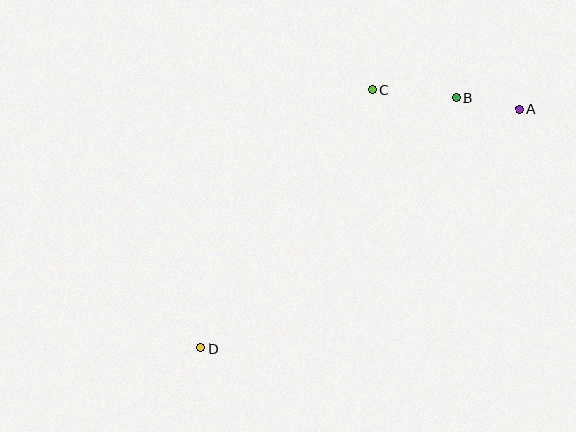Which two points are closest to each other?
Points A and B are closest to each other.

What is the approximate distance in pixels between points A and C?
The distance between A and C is approximately 149 pixels.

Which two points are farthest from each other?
Points A and D are farthest from each other.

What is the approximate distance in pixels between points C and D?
The distance between C and D is approximately 310 pixels.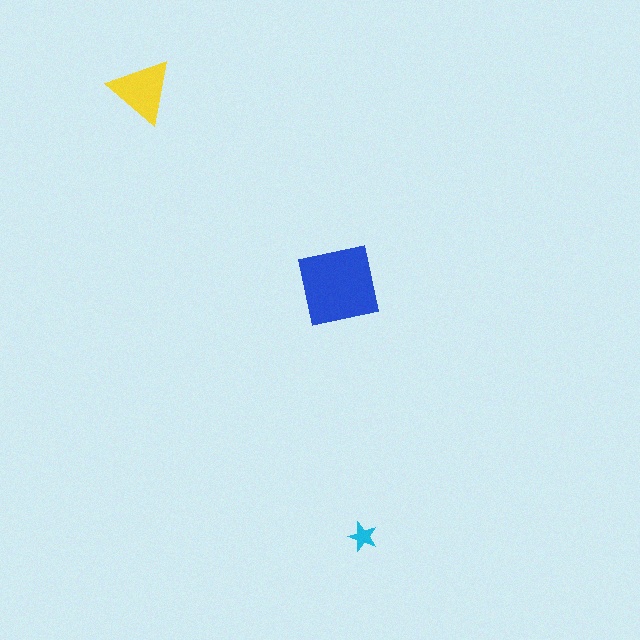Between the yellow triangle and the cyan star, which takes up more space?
The yellow triangle.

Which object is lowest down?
The cyan star is bottommost.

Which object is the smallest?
The cyan star.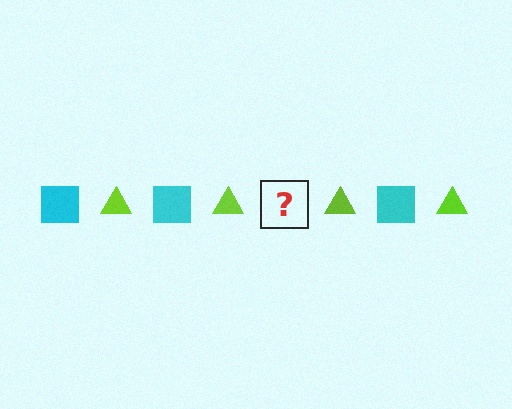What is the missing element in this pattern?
The missing element is a cyan square.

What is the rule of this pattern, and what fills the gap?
The rule is that the pattern alternates between cyan square and lime triangle. The gap should be filled with a cyan square.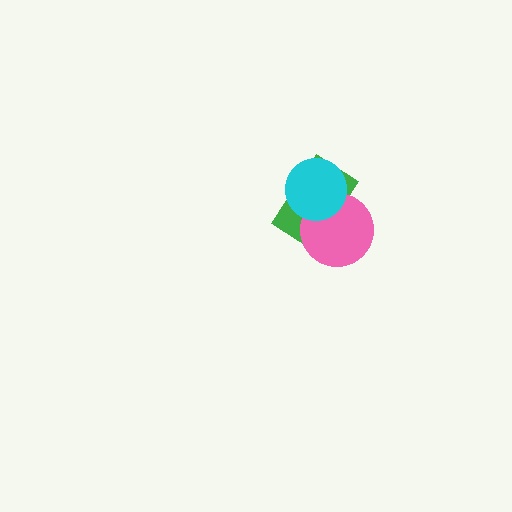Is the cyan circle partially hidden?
No, no other shape covers it.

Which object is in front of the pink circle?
The cyan circle is in front of the pink circle.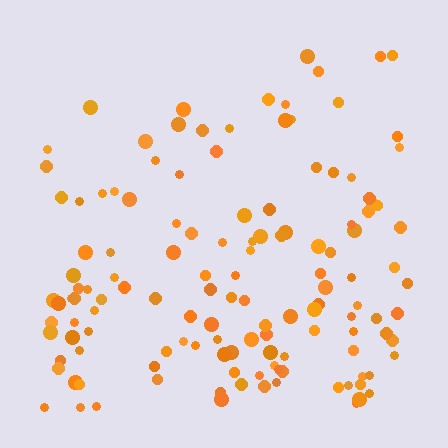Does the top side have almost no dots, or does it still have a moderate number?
Still a moderate number, just noticeably fewer than the bottom.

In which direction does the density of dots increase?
From top to bottom, with the bottom side densest.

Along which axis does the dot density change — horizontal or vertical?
Vertical.